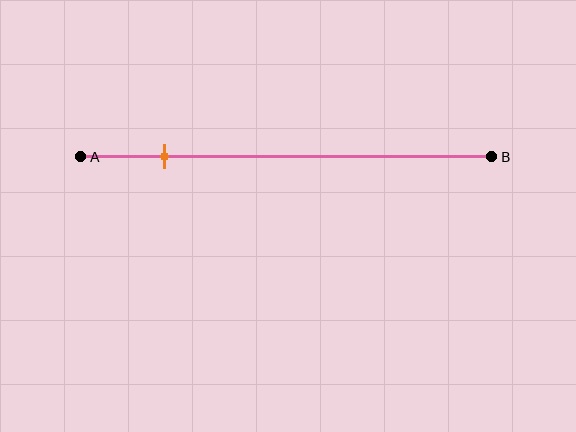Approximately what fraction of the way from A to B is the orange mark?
The orange mark is approximately 20% of the way from A to B.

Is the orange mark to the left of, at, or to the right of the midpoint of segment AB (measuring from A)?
The orange mark is to the left of the midpoint of segment AB.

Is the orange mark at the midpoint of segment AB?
No, the mark is at about 20% from A, not at the 50% midpoint.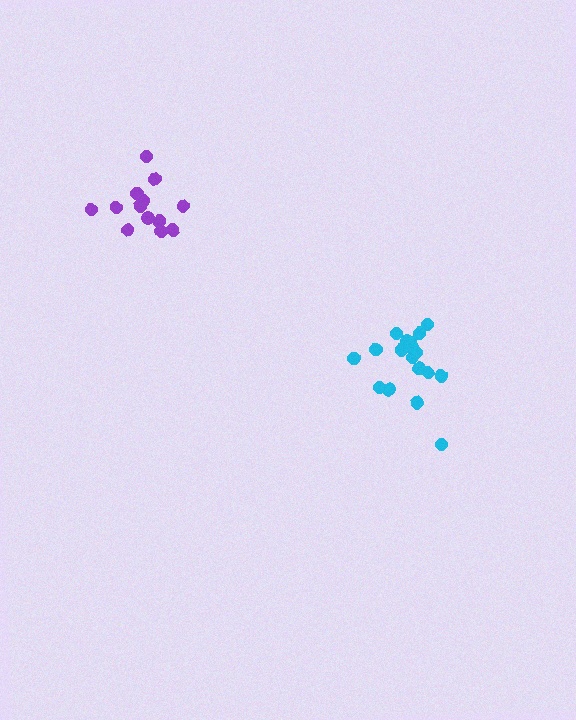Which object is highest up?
The purple cluster is topmost.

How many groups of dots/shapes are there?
There are 2 groups.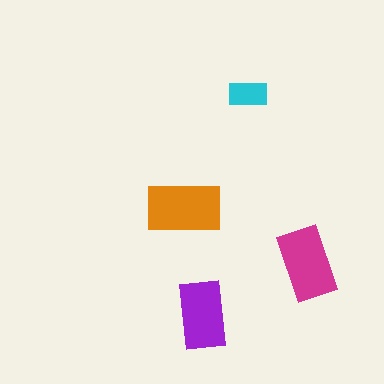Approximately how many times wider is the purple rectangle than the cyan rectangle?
About 2 times wider.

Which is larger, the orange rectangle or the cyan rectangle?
The orange one.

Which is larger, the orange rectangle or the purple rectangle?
The orange one.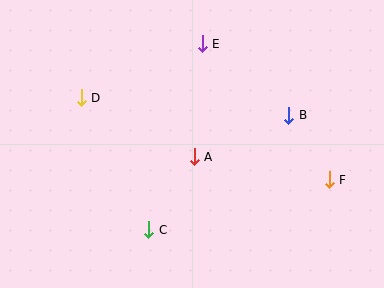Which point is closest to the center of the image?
Point A at (194, 157) is closest to the center.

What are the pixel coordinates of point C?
Point C is at (149, 230).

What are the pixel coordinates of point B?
Point B is at (289, 115).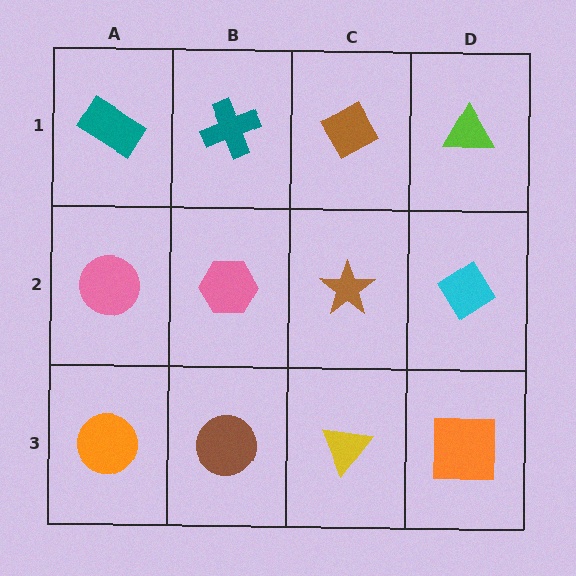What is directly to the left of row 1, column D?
A brown diamond.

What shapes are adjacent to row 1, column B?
A pink hexagon (row 2, column B), a teal rectangle (row 1, column A), a brown diamond (row 1, column C).